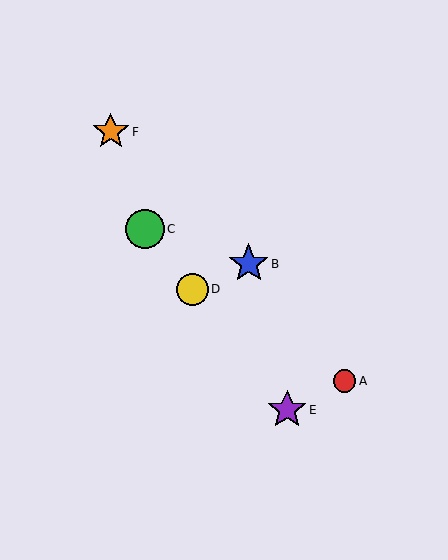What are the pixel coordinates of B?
Object B is at (249, 264).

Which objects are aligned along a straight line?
Objects C, D, E are aligned along a straight line.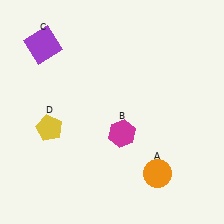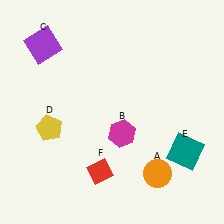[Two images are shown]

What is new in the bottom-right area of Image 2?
A teal square (E) was added in the bottom-right area of Image 2.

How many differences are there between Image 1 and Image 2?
There are 2 differences between the two images.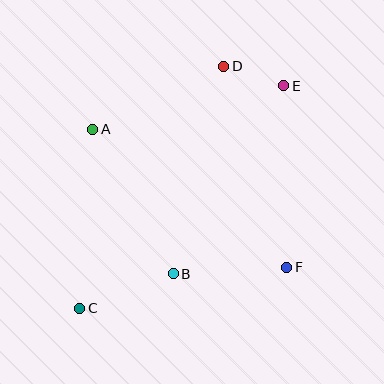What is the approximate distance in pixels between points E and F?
The distance between E and F is approximately 182 pixels.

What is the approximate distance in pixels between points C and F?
The distance between C and F is approximately 211 pixels.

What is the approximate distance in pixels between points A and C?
The distance between A and C is approximately 180 pixels.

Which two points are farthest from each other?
Points C and E are farthest from each other.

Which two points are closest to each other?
Points D and E are closest to each other.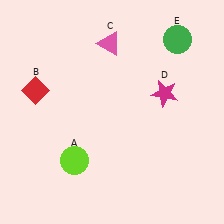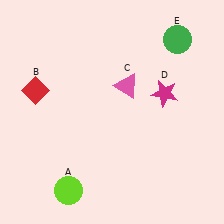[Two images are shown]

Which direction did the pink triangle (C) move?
The pink triangle (C) moved down.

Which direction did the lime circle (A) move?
The lime circle (A) moved down.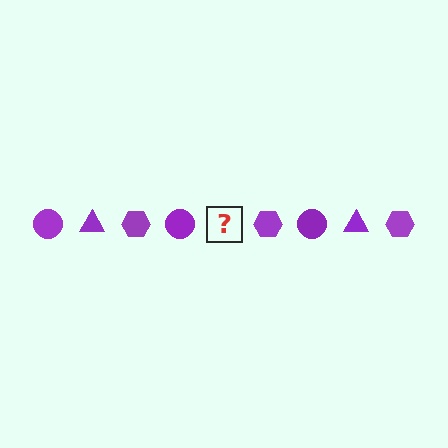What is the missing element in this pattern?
The missing element is a purple triangle.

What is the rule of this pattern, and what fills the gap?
The rule is that the pattern cycles through circle, triangle, hexagon shapes in purple. The gap should be filled with a purple triangle.